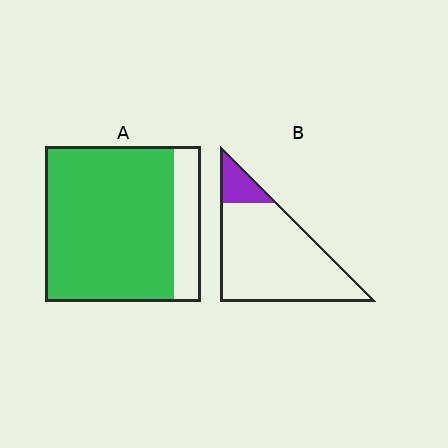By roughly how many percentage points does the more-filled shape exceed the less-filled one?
By roughly 70 percentage points (A over B).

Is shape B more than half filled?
No.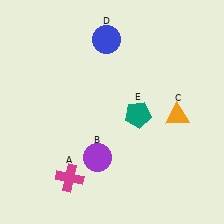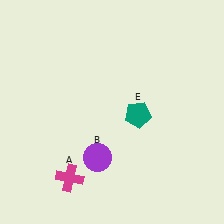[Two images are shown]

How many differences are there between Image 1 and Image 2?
There are 2 differences between the two images.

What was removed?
The blue circle (D), the orange triangle (C) were removed in Image 2.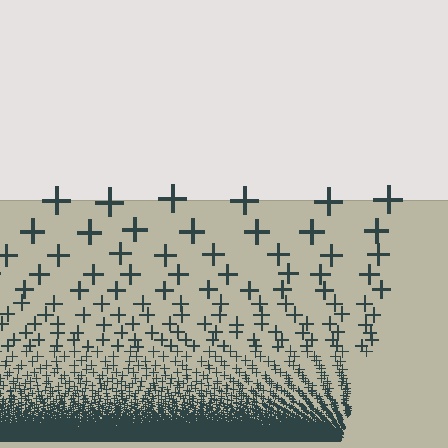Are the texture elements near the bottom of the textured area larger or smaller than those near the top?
Smaller. The gradient is inverted — elements near the bottom are smaller and denser.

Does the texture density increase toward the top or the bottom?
Density increases toward the bottom.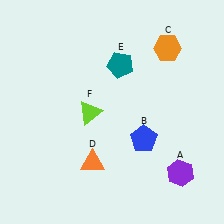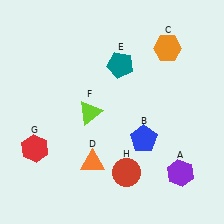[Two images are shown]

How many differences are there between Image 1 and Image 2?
There are 2 differences between the two images.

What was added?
A red hexagon (G), a red circle (H) were added in Image 2.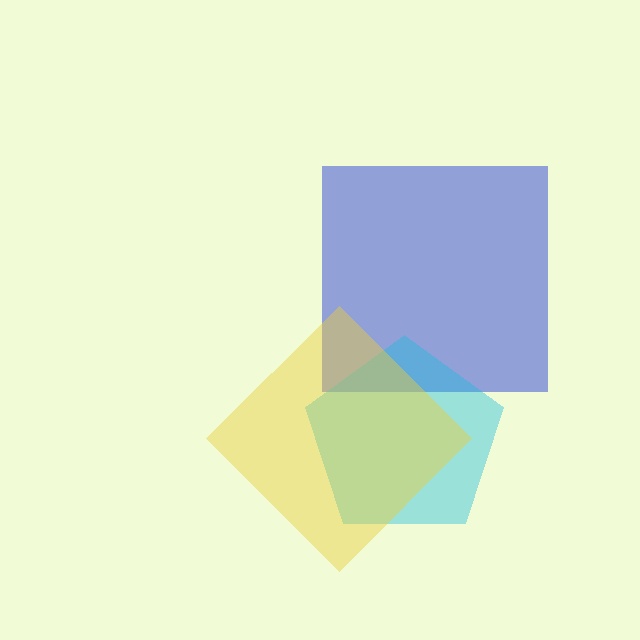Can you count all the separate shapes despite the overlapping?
Yes, there are 3 separate shapes.